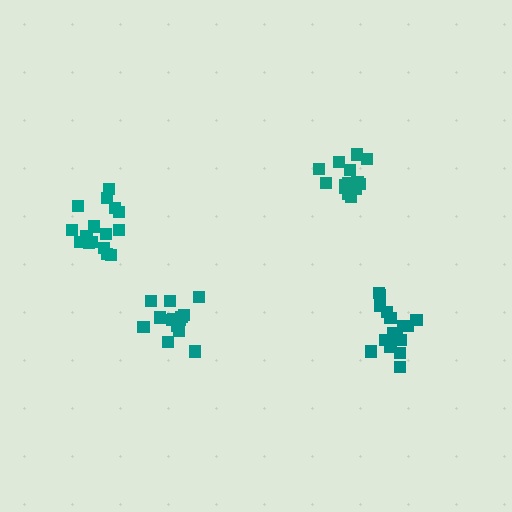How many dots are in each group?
Group 1: 14 dots, Group 2: 15 dots, Group 3: 18 dots, Group 4: 17 dots (64 total).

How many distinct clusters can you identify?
There are 4 distinct clusters.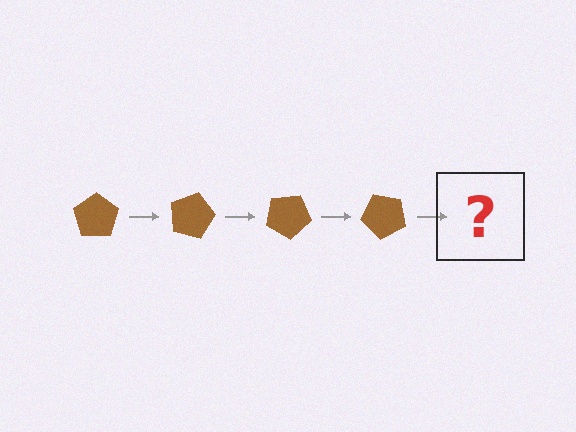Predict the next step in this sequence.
The next step is a brown pentagon rotated 60 degrees.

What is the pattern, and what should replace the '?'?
The pattern is that the pentagon rotates 15 degrees each step. The '?' should be a brown pentagon rotated 60 degrees.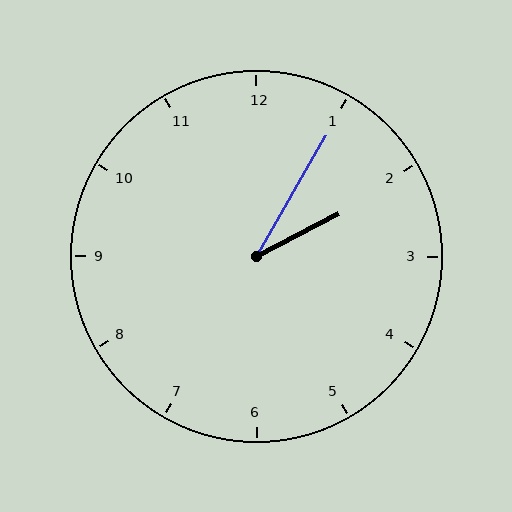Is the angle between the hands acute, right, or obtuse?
It is acute.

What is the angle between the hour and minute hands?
Approximately 32 degrees.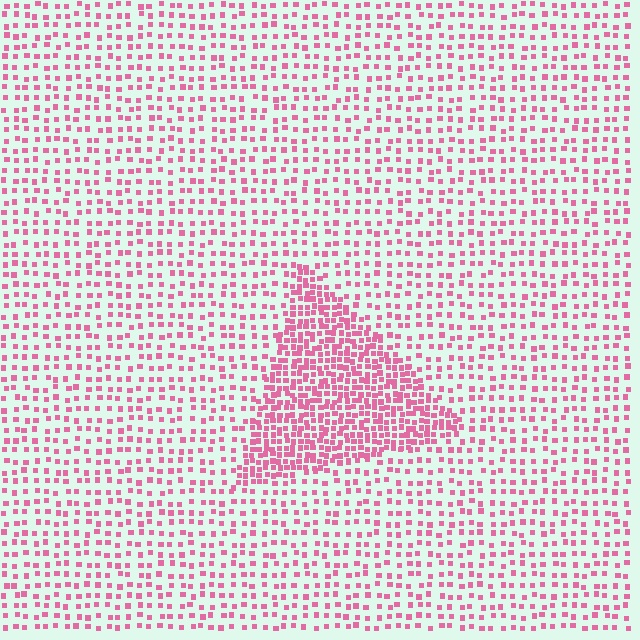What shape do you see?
I see a triangle.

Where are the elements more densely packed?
The elements are more densely packed inside the triangle boundary.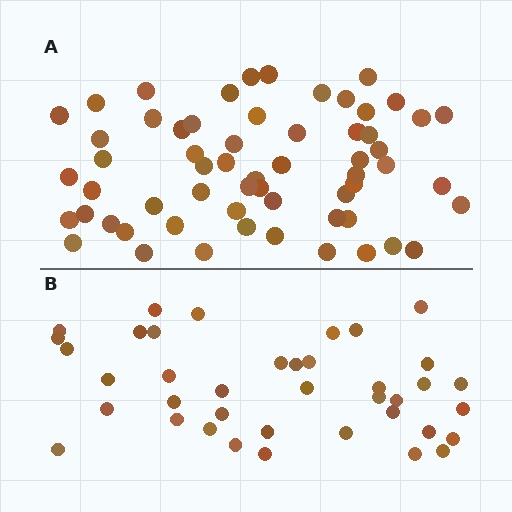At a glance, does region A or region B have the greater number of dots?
Region A (the top region) has more dots.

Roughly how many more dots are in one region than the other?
Region A has approximately 20 more dots than region B.